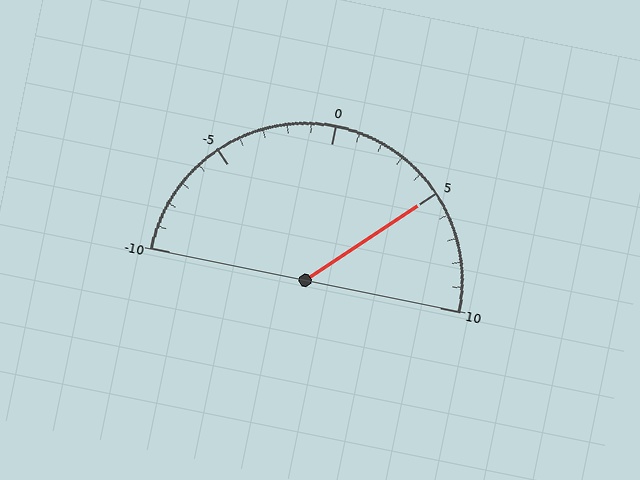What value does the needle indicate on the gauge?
The needle indicates approximately 5.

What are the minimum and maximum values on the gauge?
The gauge ranges from -10 to 10.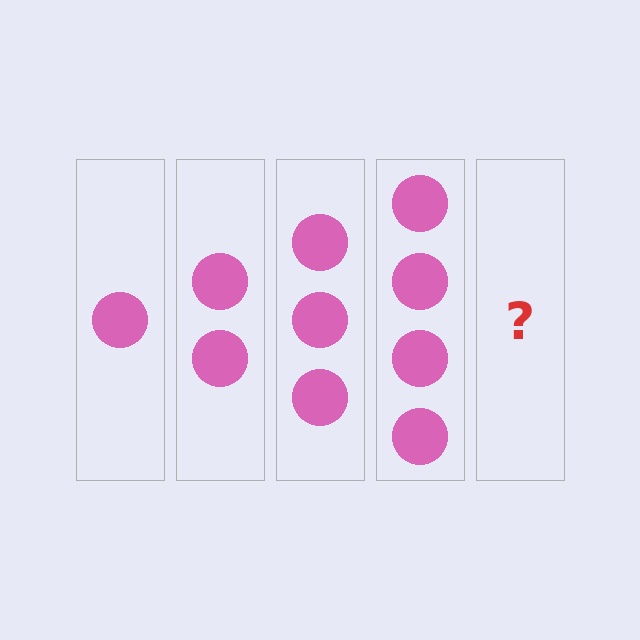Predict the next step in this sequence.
The next step is 5 circles.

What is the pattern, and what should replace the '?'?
The pattern is that each step adds one more circle. The '?' should be 5 circles.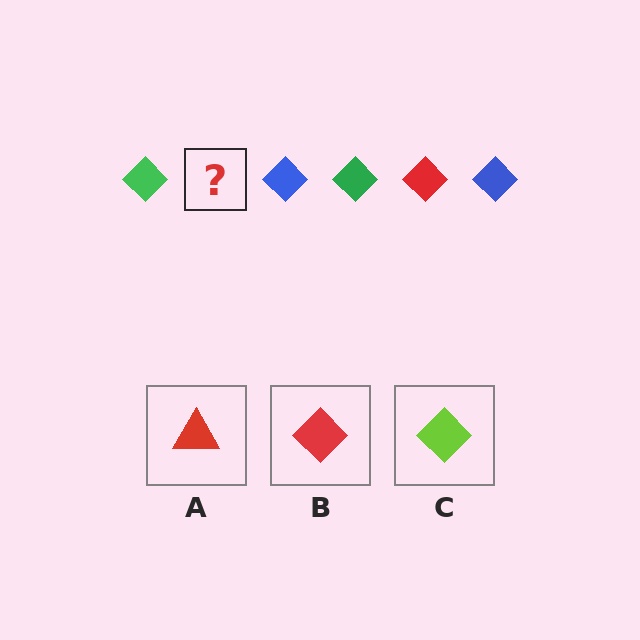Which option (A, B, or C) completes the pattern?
B.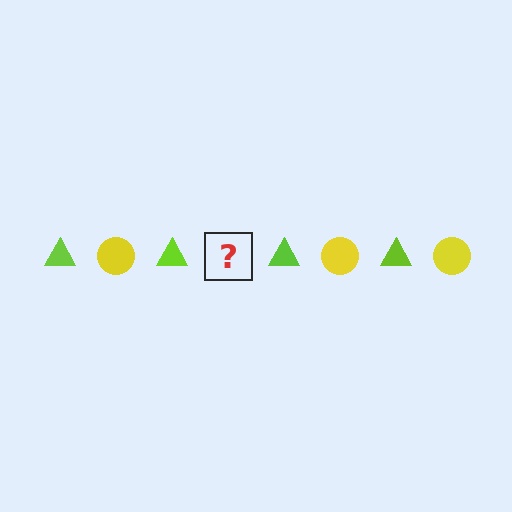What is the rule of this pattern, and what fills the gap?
The rule is that the pattern alternates between lime triangle and yellow circle. The gap should be filled with a yellow circle.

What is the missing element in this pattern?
The missing element is a yellow circle.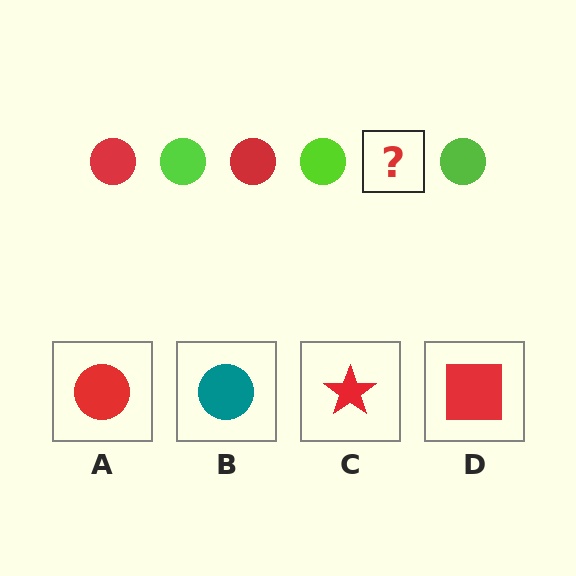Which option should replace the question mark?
Option A.